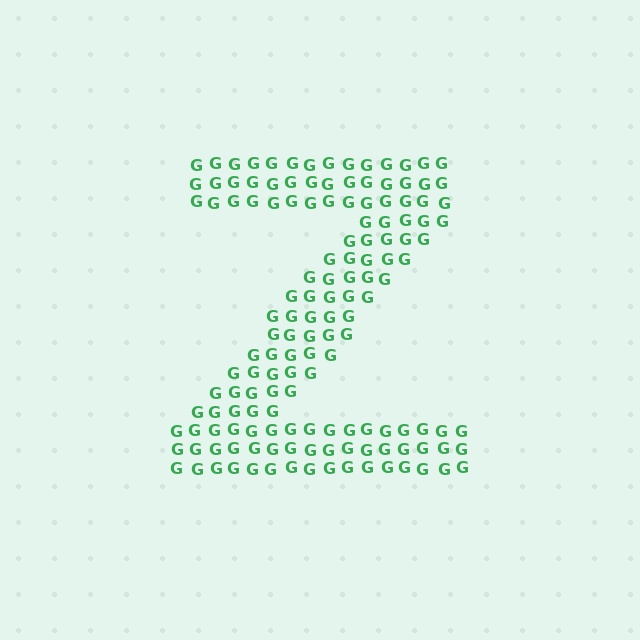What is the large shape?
The large shape is the letter Z.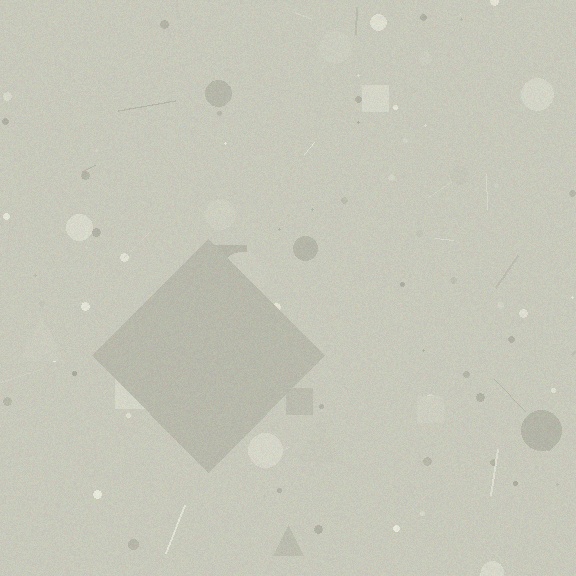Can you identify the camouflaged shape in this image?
The camouflaged shape is a diamond.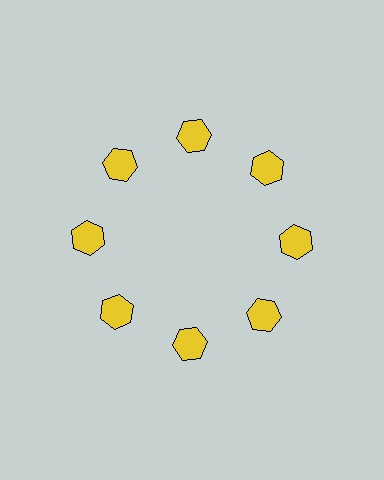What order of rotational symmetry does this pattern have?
This pattern has 8-fold rotational symmetry.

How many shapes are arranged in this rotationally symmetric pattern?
There are 8 shapes, arranged in 8 groups of 1.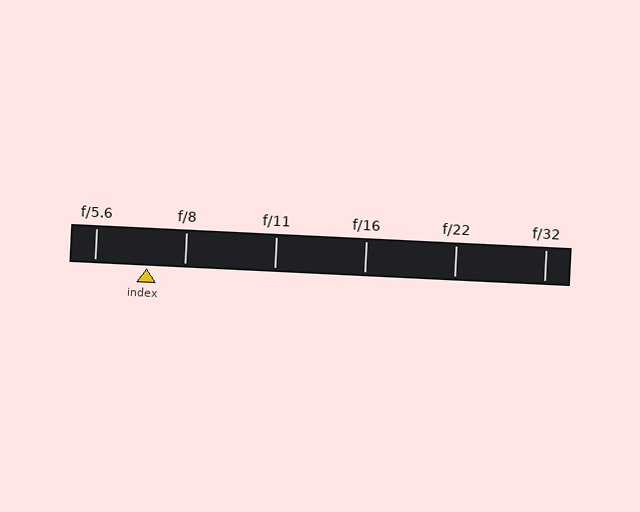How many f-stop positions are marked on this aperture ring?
There are 6 f-stop positions marked.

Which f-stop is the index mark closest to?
The index mark is closest to f/8.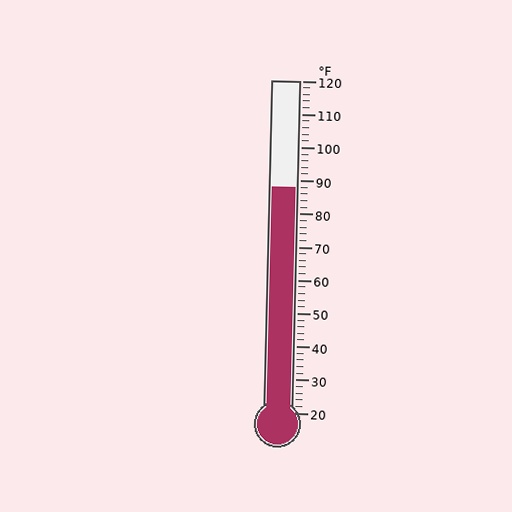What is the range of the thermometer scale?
The thermometer scale ranges from 20°F to 120°F.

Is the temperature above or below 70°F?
The temperature is above 70°F.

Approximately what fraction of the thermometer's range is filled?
The thermometer is filled to approximately 70% of its range.